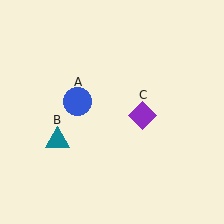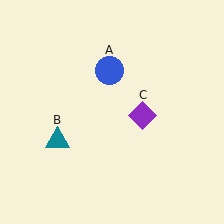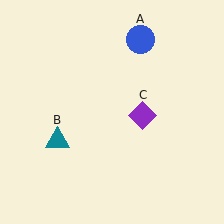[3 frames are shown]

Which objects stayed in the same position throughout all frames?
Teal triangle (object B) and purple diamond (object C) remained stationary.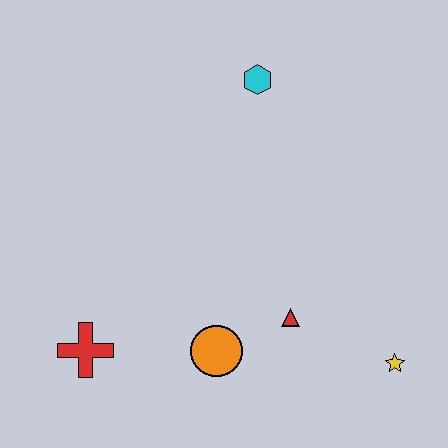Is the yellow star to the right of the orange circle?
Yes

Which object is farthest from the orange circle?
The cyan hexagon is farthest from the orange circle.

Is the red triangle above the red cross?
Yes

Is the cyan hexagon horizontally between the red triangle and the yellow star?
No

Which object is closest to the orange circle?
The red triangle is closest to the orange circle.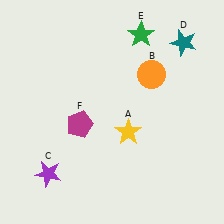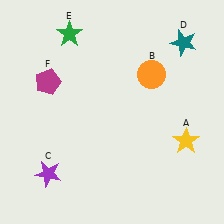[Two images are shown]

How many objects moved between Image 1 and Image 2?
3 objects moved between the two images.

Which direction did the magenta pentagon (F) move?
The magenta pentagon (F) moved up.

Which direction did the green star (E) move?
The green star (E) moved left.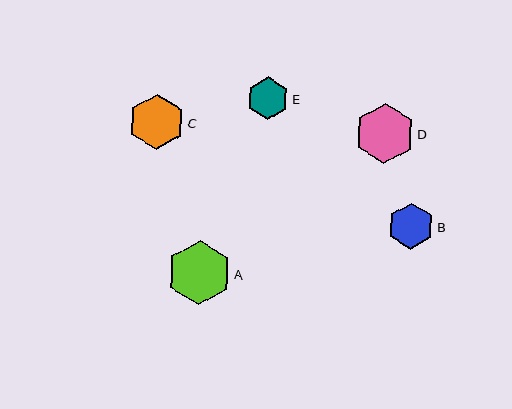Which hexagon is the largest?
Hexagon A is the largest with a size of approximately 64 pixels.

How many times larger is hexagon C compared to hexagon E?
Hexagon C is approximately 1.3 times the size of hexagon E.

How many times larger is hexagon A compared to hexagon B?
Hexagon A is approximately 1.4 times the size of hexagon B.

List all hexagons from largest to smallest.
From largest to smallest: A, D, C, B, E.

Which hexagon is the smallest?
Hexagon E is the smallest with a size of approximately 42 pixels.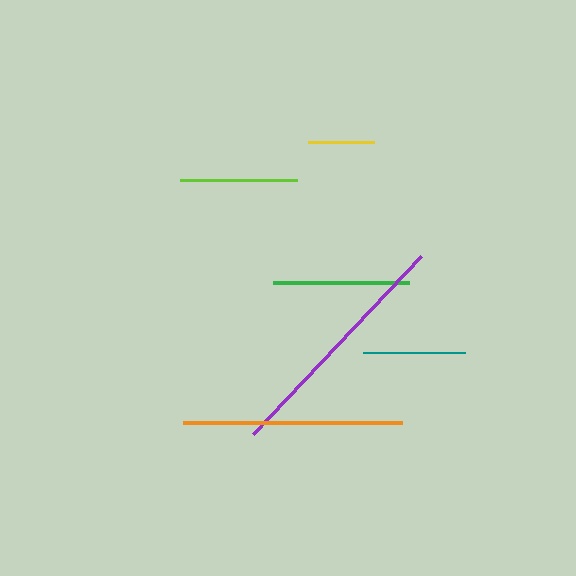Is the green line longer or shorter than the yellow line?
The green line is longer than the yellow line.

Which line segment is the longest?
The purple line is the longest at approximately 245 pixels.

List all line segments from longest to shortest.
From longest to shortest: purple, orange, green, lime, teal, yellow.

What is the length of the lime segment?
The lime segment is approximately 117 pixels long.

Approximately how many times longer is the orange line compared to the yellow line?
The orange line is approximately 3.3 times the length of the yellow line.